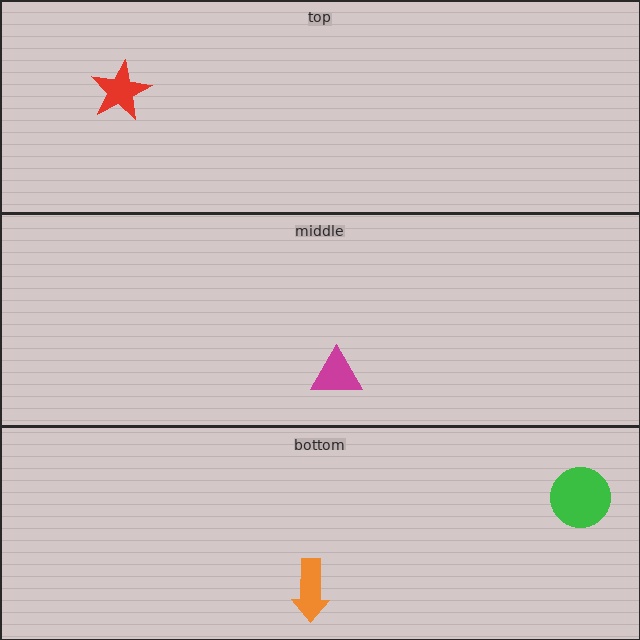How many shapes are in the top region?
1.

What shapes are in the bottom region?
The orange arrow, the green circle.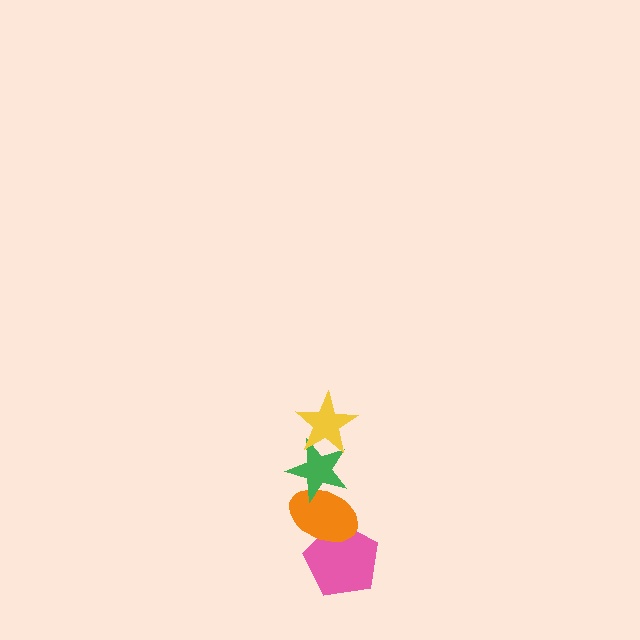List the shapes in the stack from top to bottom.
From top to bottom: the yellow star, the green star, the orange ellipse, the pink pentagon.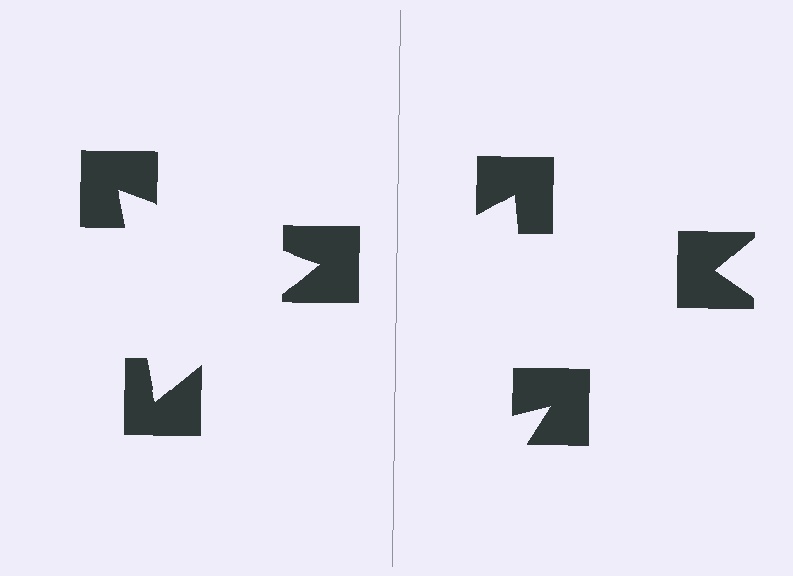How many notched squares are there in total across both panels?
6 — 3 on each side.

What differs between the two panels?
The notched squares are positioned identically on both sides; only the wedge orientations differ. On the left they align to a triangle; on the right they are misaligned.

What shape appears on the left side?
An illusory triangle.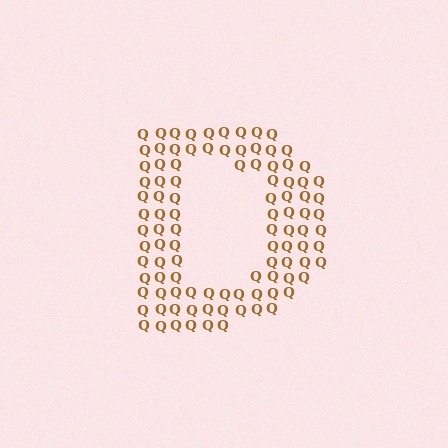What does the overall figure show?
The overall figure shows the letter D.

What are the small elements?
The small elements are letter Q's.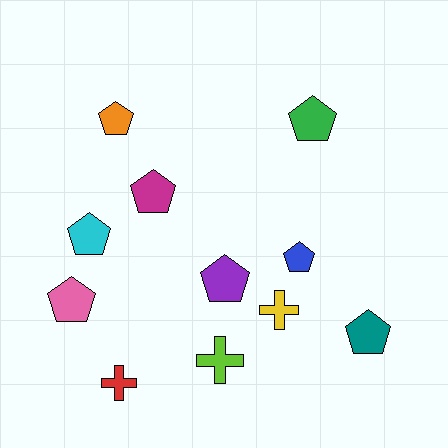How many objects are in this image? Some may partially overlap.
There are 11 objects.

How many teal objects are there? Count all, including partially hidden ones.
There is 1 teal object.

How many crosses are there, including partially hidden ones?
There are 3 crosses.